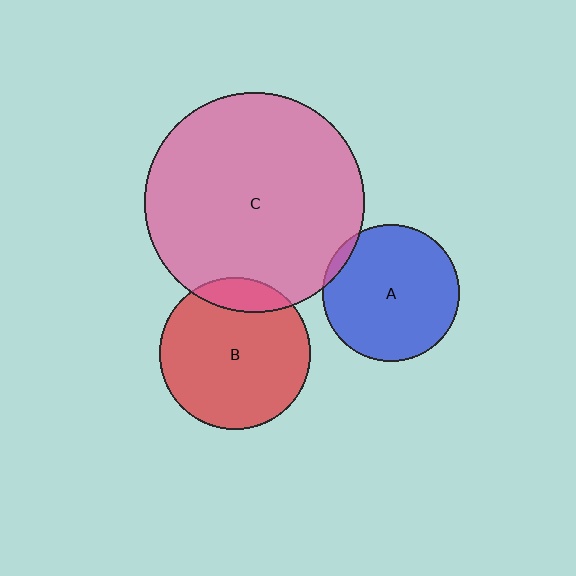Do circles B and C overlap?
Yes.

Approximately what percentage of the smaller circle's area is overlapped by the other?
Approximately 15%.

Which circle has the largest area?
Circle C (pink).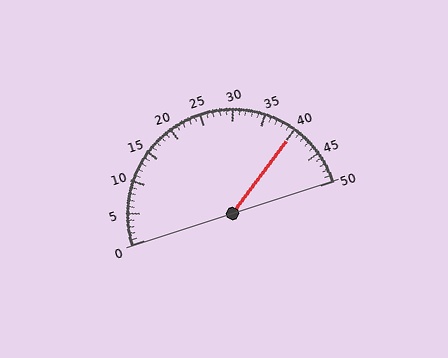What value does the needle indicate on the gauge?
The needle indicates approximately 40.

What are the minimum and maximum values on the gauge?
The gauge ranges from 0 to 50.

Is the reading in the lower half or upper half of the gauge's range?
The reading is in the upper half of the range (0 to 50).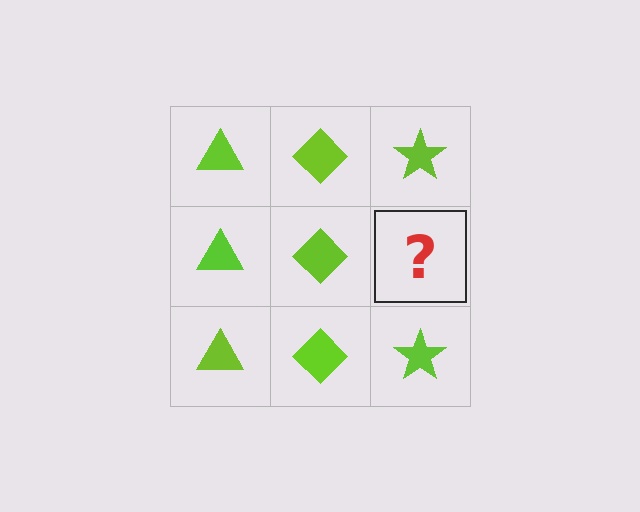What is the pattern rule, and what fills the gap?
The rule is that each column has a consistent shape. The gap should be filled with a lime star.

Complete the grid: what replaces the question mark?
The question mark should be replaced with a lime star.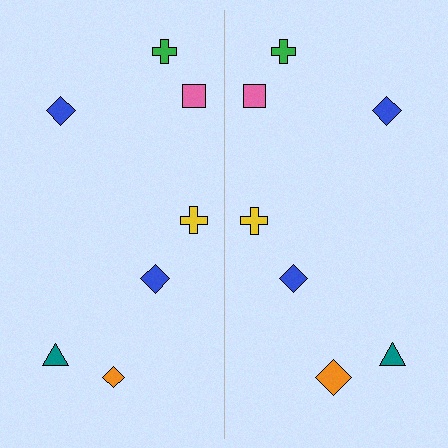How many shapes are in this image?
There are 14 shapes in this image.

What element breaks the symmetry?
The orange diamond on the right side has a different size than its mirror counterpart.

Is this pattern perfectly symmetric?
No, the pattern is not perfectly symmetric. The orange diamond on the right side has a different size than its mirror counterpart.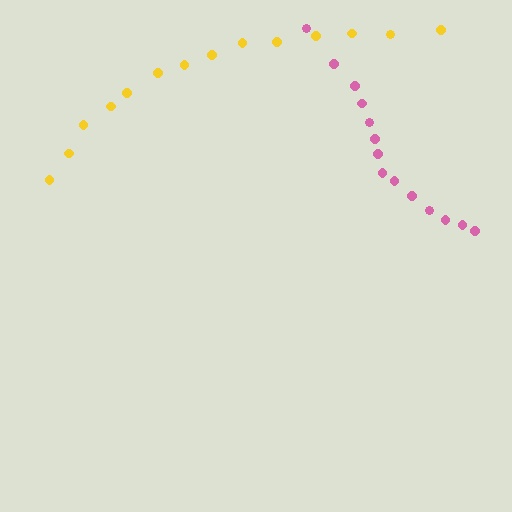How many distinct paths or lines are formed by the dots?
There are 2 distinct paths.